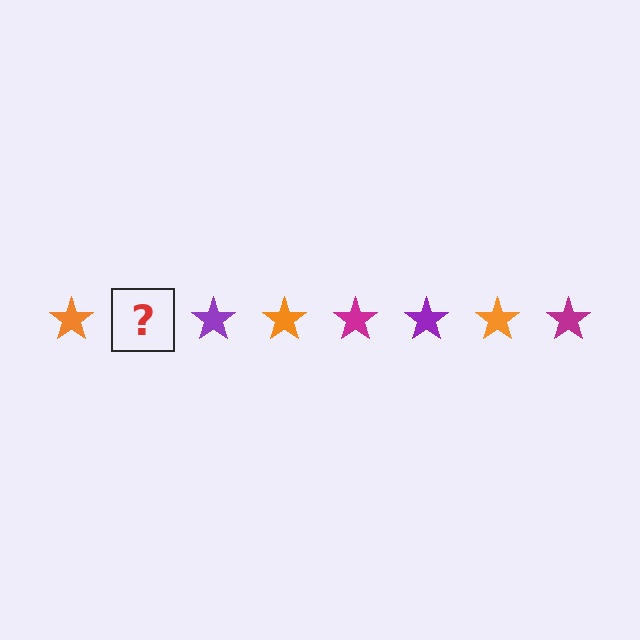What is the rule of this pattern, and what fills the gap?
The rule is that the pattern cycles through orange, magenta, purple stars. The gap should be filled with a magenta star.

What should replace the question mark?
The question mark should be replaced with a magenta star.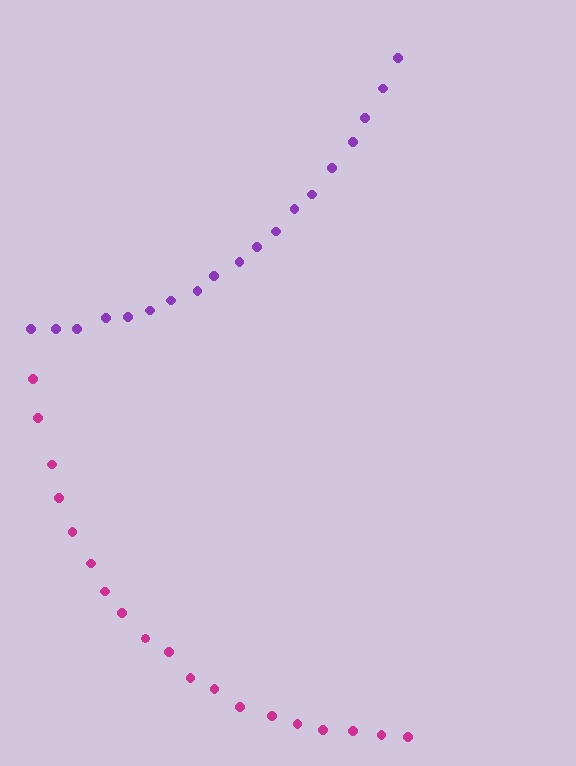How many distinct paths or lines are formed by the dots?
There are 2 distinct paths.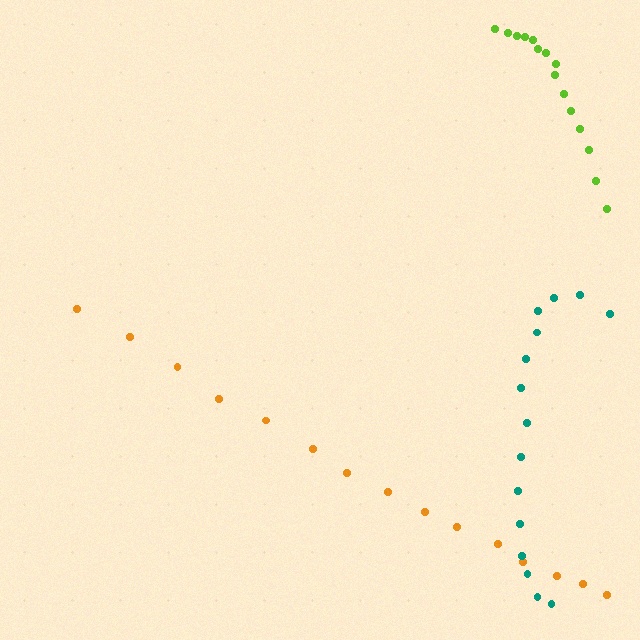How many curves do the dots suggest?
There are 3 distinct paths.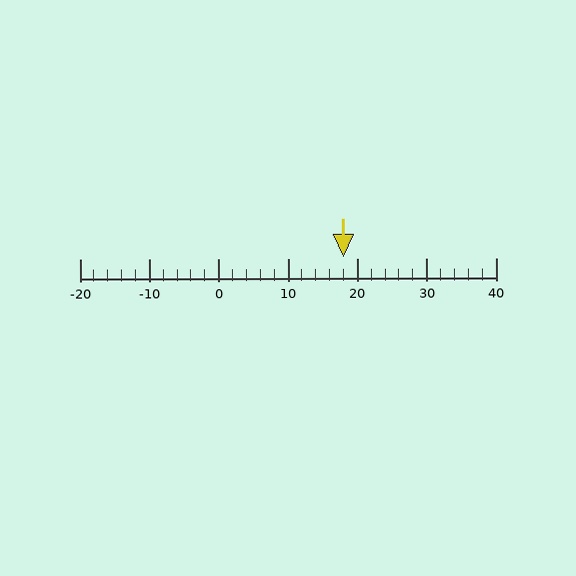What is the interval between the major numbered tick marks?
The major tick marks are spaced 10 units apart.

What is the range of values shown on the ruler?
The ruler shows values from -20 to 40.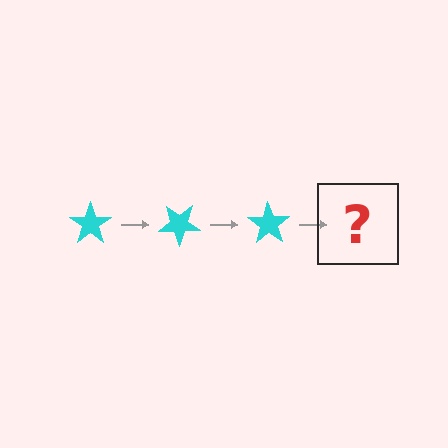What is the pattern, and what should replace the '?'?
The pattern is that the star rotates 35 degrees each step. The '?' should be a cyan star rotated 105 degrees.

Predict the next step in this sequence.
The next step is a cyan star rotated 105 degrees.